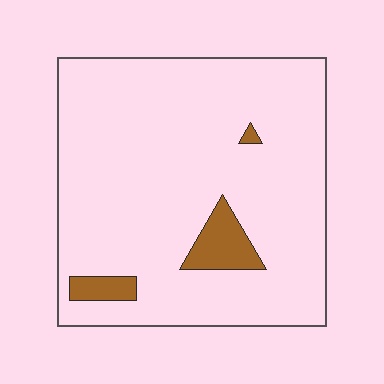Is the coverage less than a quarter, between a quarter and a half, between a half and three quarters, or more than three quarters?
Less than a quarter.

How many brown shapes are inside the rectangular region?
3.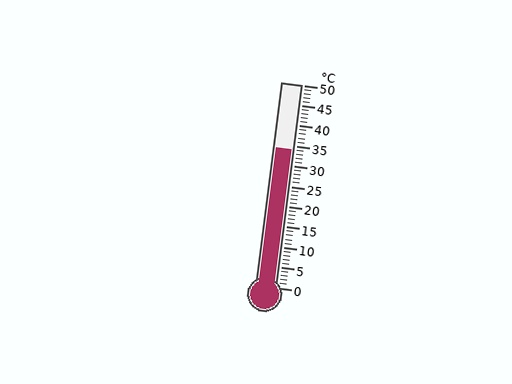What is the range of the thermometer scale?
The thermometer scale ranges from 0°C to 50°C.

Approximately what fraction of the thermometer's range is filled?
The thermometer is filled to approximately 70% of its range.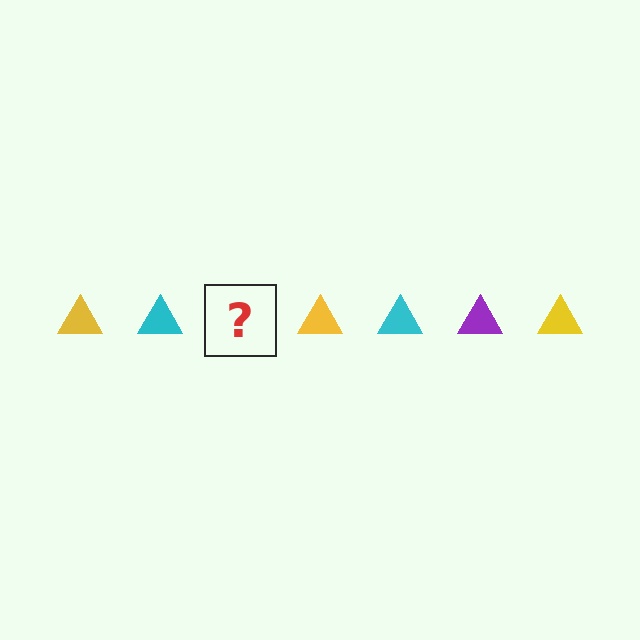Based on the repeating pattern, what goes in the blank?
The blank should be a purple triangle.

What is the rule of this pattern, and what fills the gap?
The rule is that the pattern cycles through yellow, cyan, purple triangles. The gap should be filled with a purple triangle.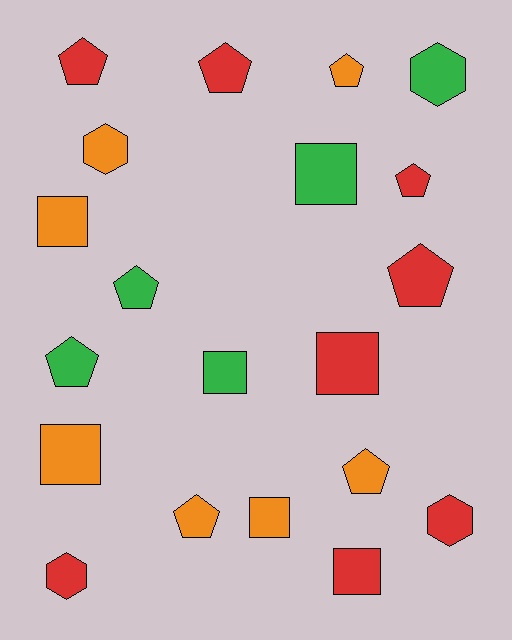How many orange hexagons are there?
There is 1 orange hexagon.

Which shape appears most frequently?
Pentagon, with 9 objects.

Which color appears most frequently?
Red, with 8 objects.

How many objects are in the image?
There are 20 objects.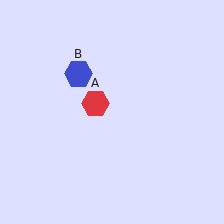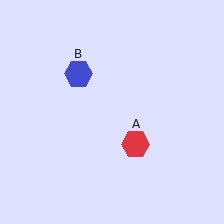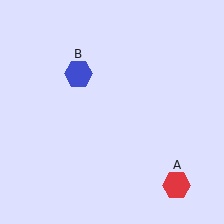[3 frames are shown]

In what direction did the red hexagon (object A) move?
The red hexagon (object A) moved down and to the right.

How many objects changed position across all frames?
1 object changed position: red hexagon (object A).